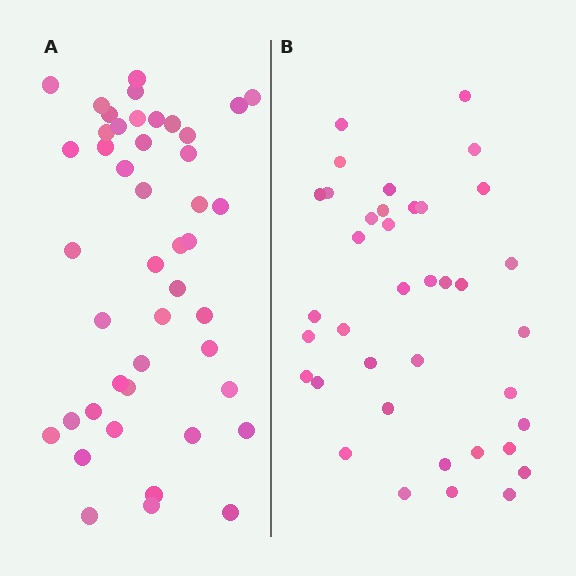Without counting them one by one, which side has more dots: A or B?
Region A (the left region) has more dots.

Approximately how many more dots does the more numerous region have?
Region A has roughly 8 or so more dots than region B.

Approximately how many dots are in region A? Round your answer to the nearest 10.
About 40 dots. (The exact count is 45, which rounds to 40.)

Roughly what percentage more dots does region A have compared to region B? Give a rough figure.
About 20% more.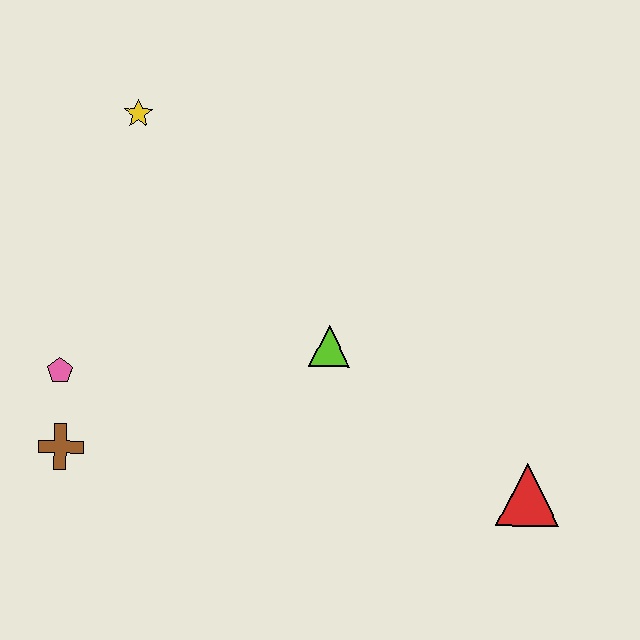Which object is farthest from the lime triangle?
The yellow star is farthest from the lime triangle.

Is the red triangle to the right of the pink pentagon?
Yes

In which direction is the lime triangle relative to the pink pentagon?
The lime triangle is to the right of the pink pentagon.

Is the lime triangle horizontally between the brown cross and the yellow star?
No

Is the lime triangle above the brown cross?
Yes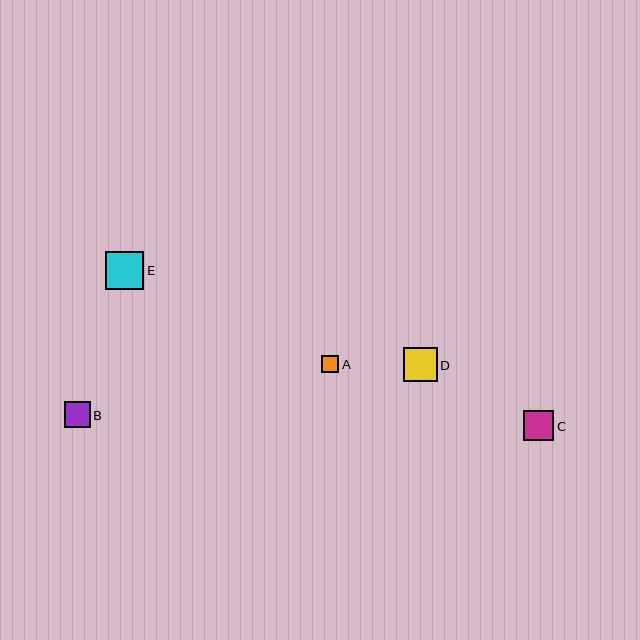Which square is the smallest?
Square A is the smallest with a size of approximately 18 pixels.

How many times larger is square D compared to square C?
Square D is approximately 1.1 times the size of square C.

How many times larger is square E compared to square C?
Square E is approximately 1.3 times the size of square C.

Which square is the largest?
Square E is the largest with a size of approximately 38 pixels.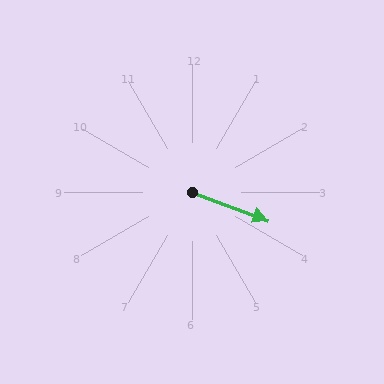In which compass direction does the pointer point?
East.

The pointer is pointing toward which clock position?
Roughly 4 o'clock.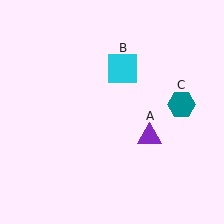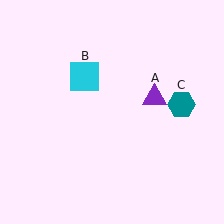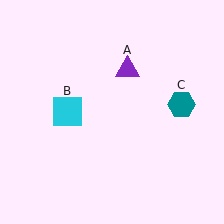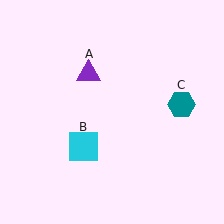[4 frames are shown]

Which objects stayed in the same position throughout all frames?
Teal hexagon (object C) remained stationary.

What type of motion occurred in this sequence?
The purple triangle (object A), cyan square (object B) rotated counterclockwise around the center of the scene.